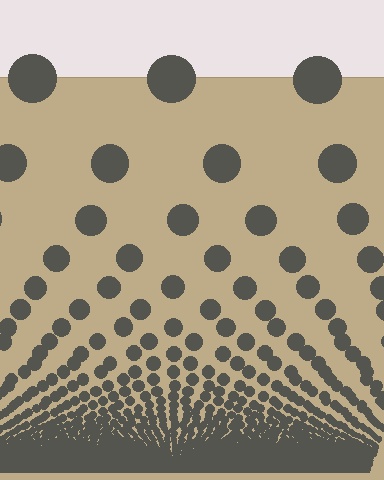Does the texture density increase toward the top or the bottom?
Density increases toward the bottom.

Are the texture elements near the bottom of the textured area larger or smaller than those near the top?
Smaller. The gradient is inverted — elements near the bottom are smaller and denser.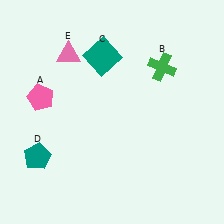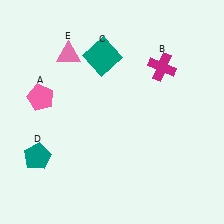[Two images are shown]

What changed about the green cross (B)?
In Image 1, B is green. In Image 2, it changed to magenta.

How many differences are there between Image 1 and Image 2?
There is 1 difference between the two images.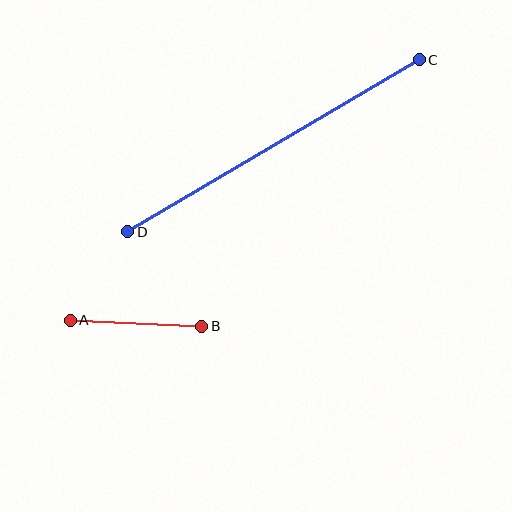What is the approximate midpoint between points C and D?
The midpoint is at approximately (273, 146) pixels.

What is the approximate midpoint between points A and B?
The midpoint is at approximately (136, 323) pixels.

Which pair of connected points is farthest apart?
Points C and D are farthest apart.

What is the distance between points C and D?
The distance is approximately 339 pixels.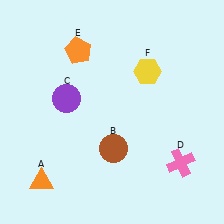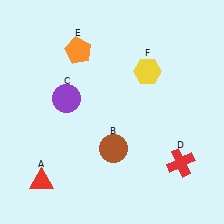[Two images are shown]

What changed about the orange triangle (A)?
In Image 1, A is orange. In Image 2, it changed to red.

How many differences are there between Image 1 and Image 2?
There are 2 differences between the two images.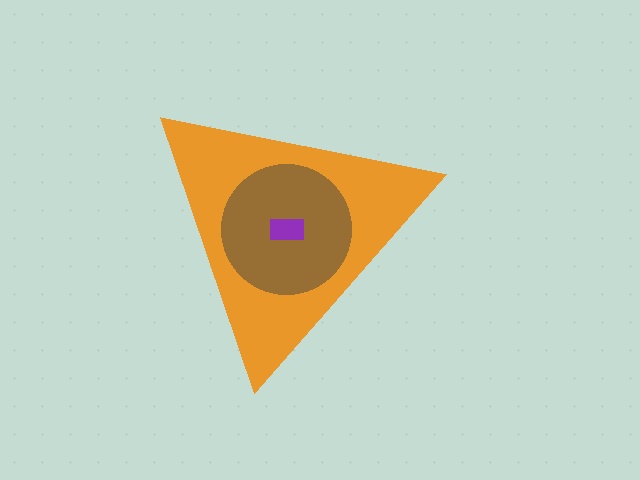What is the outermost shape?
The orange triangle.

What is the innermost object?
The purple rectangle.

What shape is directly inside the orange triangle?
The brown circle.